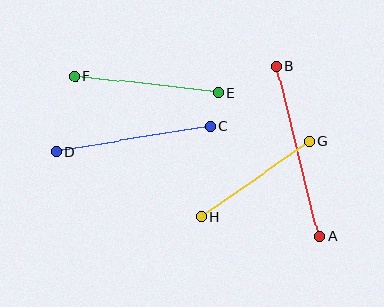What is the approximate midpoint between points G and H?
The midpoint is at approximately (255, 179) pixels.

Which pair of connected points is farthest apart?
Points A and B are farthest apart.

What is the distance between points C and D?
The distance is approximately 156 pixels.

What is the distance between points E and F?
The distance is approximately 144 pixels.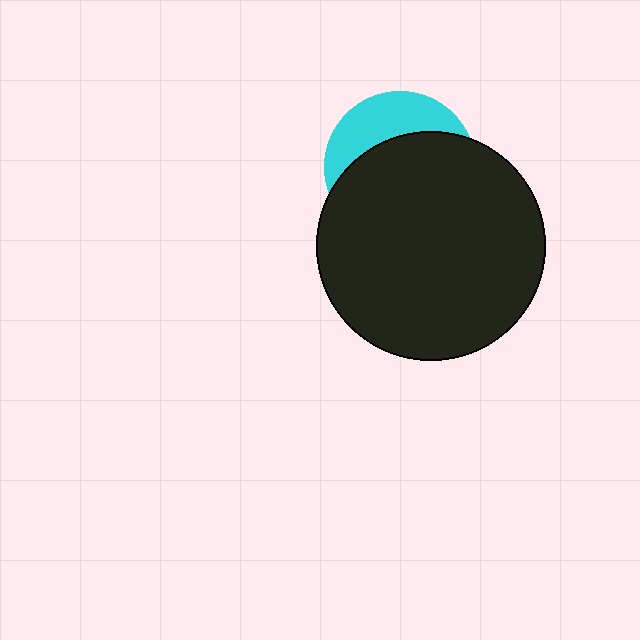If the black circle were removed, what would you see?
You would see the complete cyan circle.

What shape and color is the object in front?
The object in front is a black circle.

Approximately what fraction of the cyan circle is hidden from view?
Roughly 68% of the cyan circle is hidden behind the black circle.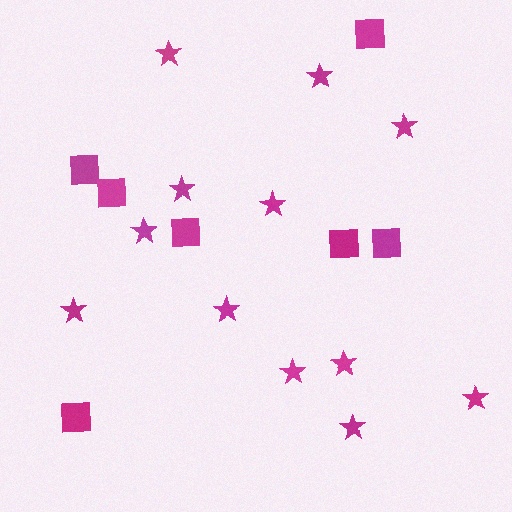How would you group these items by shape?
There are 2 groups: one group of stars (12) and one group of squares (7).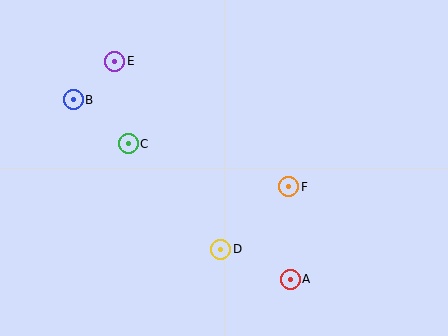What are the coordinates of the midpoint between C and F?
The midpoint between C and F is at (208, 165).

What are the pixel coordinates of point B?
Point B is at (73, 100).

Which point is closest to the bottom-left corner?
Point C is closest to the bottom-left corner.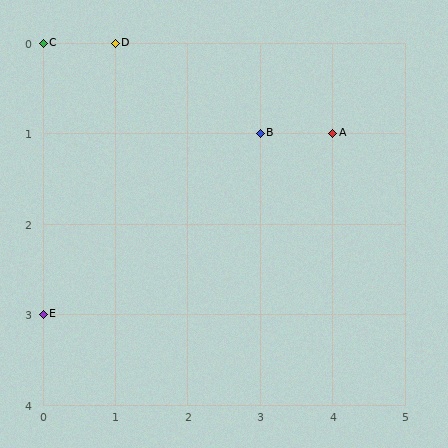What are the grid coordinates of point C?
Point C is at grid coordinates (0, 0).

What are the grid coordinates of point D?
Point D is at grid coordinates (1, 0).